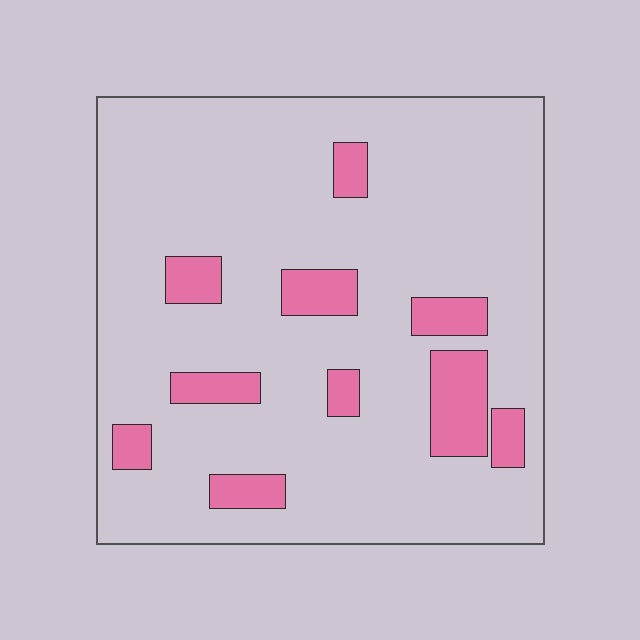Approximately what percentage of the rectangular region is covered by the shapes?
Approximately 15%.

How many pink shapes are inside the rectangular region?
10.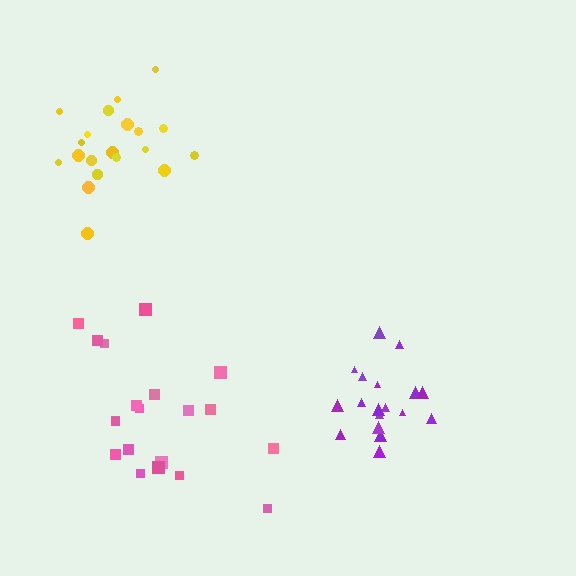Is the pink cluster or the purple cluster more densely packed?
Purple.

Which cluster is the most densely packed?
Purple.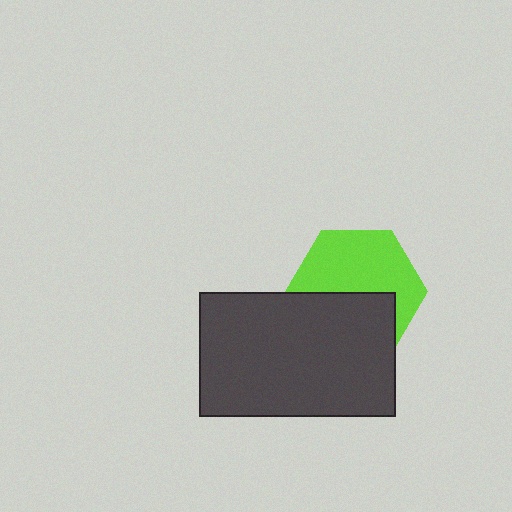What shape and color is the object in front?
The object in front is a dark gray rectangle.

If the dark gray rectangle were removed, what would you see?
You would see the complete lime hexagon.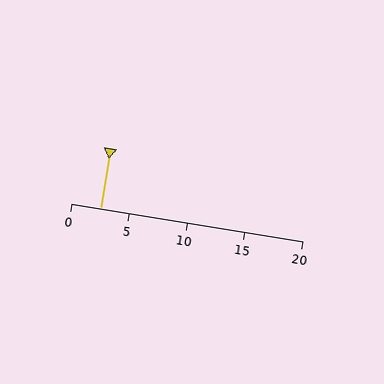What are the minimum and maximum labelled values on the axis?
The axis runs from 0 to 20.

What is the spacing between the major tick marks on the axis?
The major ticks are spaced 5 apart.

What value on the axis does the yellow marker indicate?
The marker indicates approximately 2.5.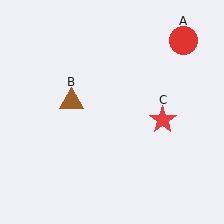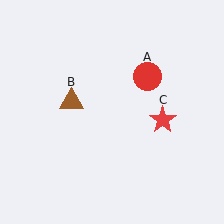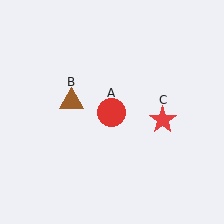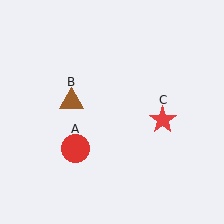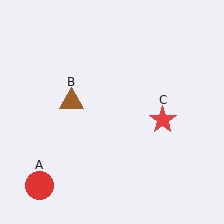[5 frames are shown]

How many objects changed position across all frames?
1 object changed position: red circle (object A).